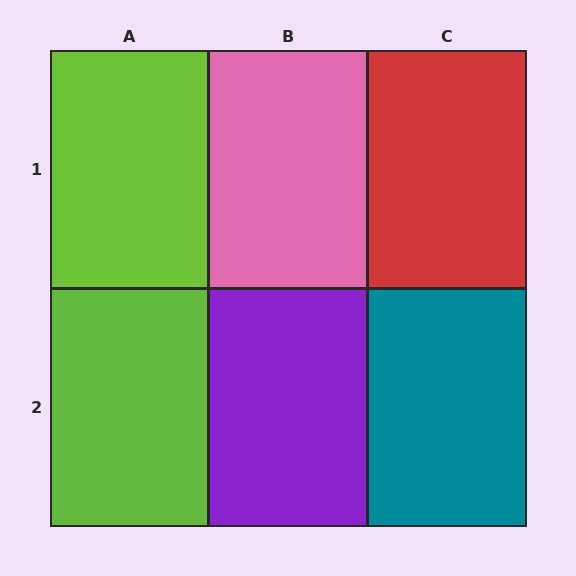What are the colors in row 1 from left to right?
Lime, pink, red.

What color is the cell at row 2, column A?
Lime.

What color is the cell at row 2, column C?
Teal.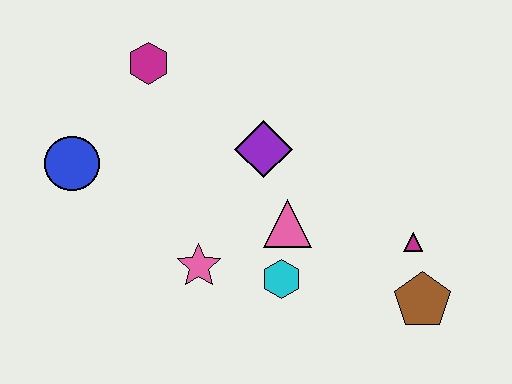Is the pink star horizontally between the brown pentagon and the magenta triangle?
No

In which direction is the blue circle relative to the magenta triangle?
The blue circle is to the left of the magenta triangle.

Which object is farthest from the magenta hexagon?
The brown pentagon is farthest from the magenta hexagon.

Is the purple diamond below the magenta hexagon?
Yes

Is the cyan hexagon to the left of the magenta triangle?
Yes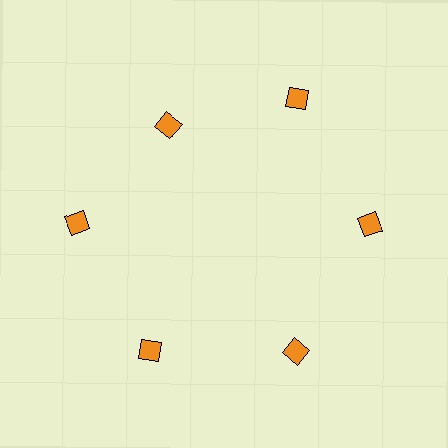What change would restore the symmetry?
The symmetry would be restored by moving it outward, back onto the ring so that all 6 squares sit at equal angles and equal distance from the center.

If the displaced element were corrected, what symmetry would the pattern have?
It would have 6-fold rotational symmetry — the pattern would map onto itself every 60 degrees.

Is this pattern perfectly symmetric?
No. The 6 orange squares are arranged in a ring, but one element near the 11 o'clock position is pulled inward toward the center, breaking the 6-fold rotational symmetry.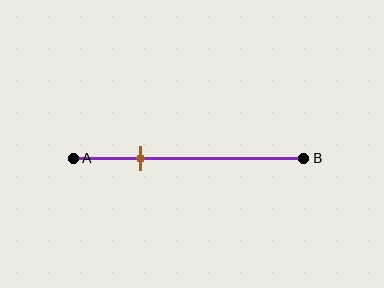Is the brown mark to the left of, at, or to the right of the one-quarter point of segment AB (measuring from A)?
The brown mark is to the right of the one-quarter point of segment AB.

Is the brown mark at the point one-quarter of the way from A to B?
No, the mark is at about 30% from A, not at the 25% one-quarter point.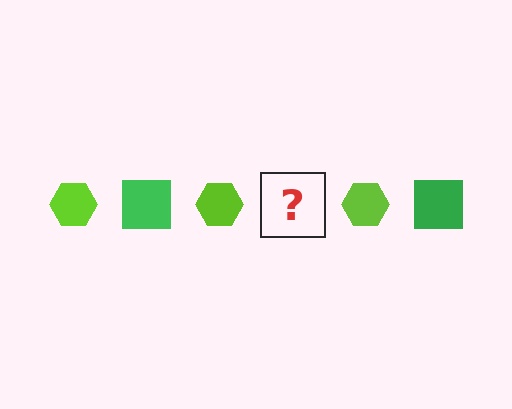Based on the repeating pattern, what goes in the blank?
The blank should be a green square.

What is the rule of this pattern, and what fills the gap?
The rule is that the pattern alternates between lime hexagon and green square. The gap should be filled with a green square.